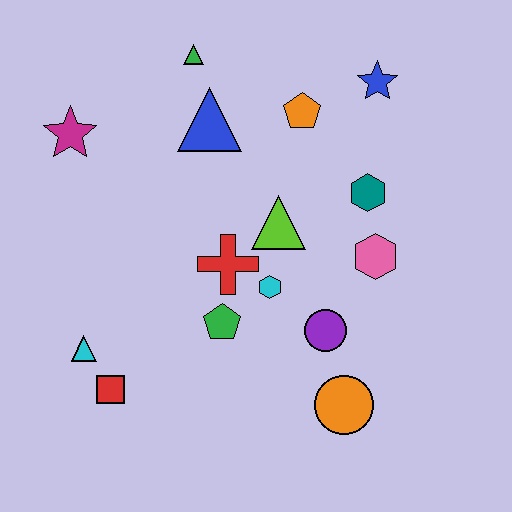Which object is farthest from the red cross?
The blue star is farthest from the red cross.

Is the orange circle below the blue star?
Yes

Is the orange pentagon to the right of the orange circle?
No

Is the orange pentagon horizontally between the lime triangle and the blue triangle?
No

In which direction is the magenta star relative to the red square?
The magenta star is above the red square.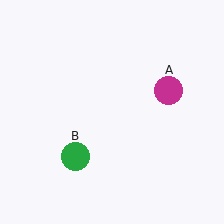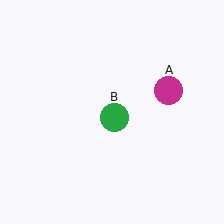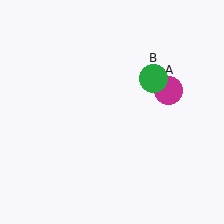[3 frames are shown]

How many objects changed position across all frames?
1 object changed position: green circle (object B).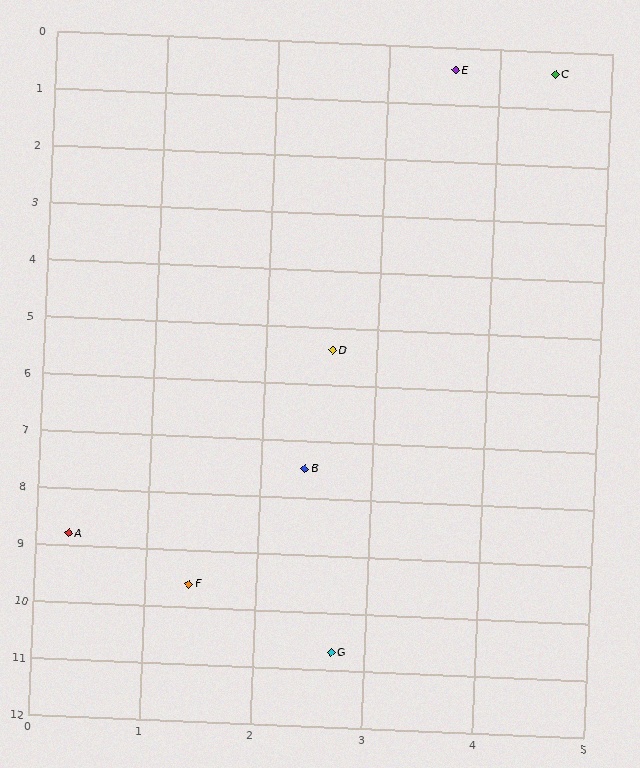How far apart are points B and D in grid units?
Points B and D are about 2.1 grid units apart.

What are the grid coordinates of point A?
Point A is at approximately (0.3, 8.8).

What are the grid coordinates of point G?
Point G is at approximately (2.7, 10.7).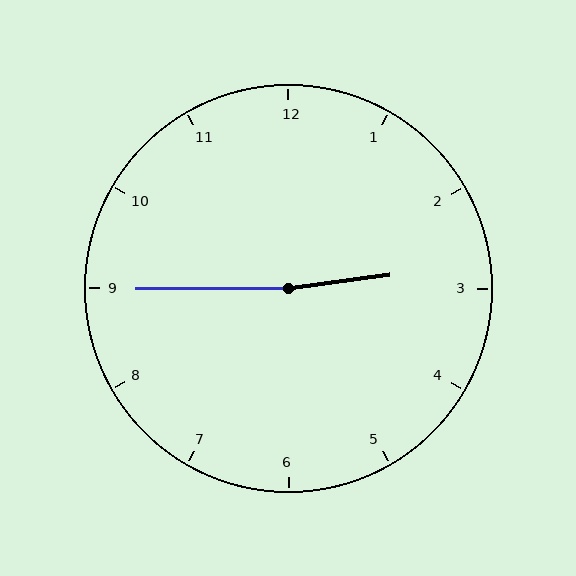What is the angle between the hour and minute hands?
Approximately 172 degrees.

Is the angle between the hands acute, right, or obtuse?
It is obtuse.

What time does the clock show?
2:45.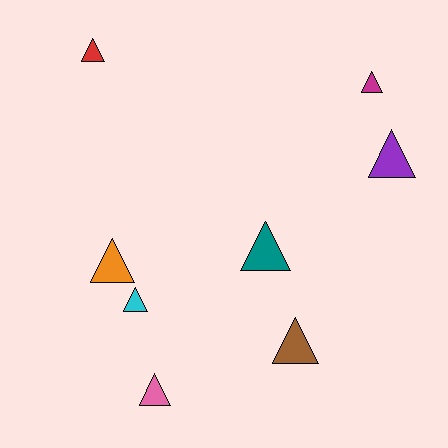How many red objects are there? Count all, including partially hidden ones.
There is 1 red object.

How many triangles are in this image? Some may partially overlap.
There are 8 triangles.